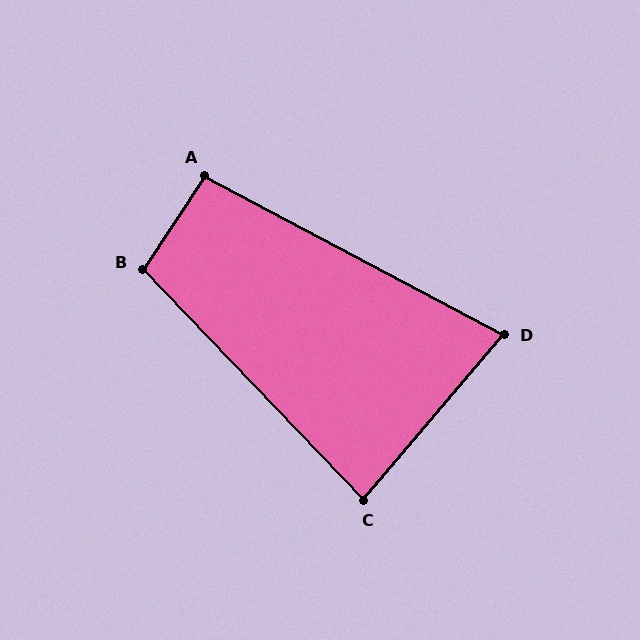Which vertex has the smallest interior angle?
D, at approximately 77 degrees.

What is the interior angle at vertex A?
Approximately 96 degrees (obtuse).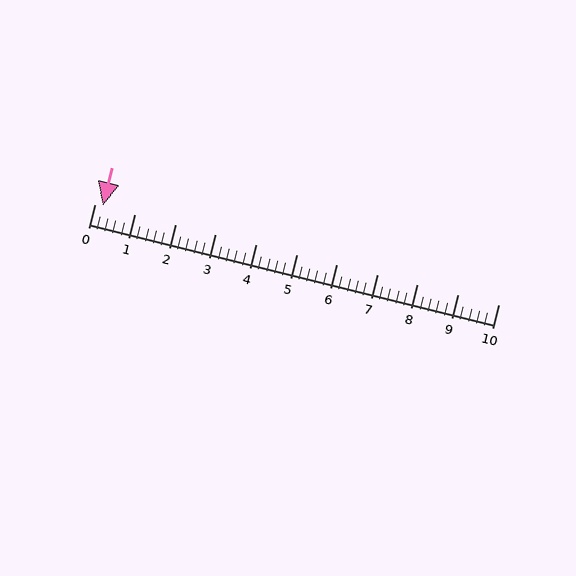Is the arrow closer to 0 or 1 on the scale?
The arrow is closer to 0.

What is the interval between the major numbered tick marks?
The major tick marks are spaced 1 units apart.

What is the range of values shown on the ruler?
The ruler shows values from 0 to 10.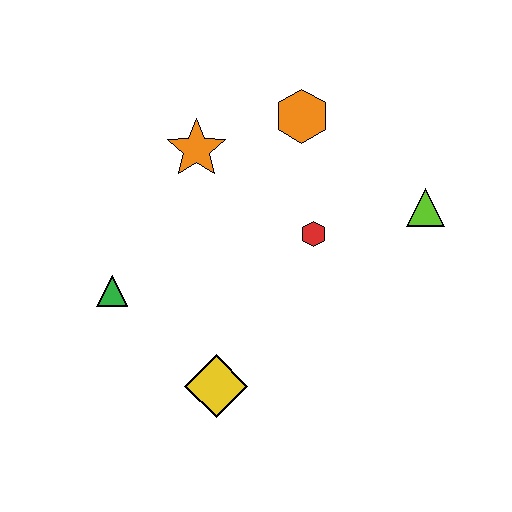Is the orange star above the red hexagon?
Yes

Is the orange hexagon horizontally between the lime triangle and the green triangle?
Yes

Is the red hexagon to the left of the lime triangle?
Yes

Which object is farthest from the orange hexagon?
The yellow diamond is farthest from the orange hexagon.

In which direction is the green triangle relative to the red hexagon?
The green triangle is to the left of the red hexagon.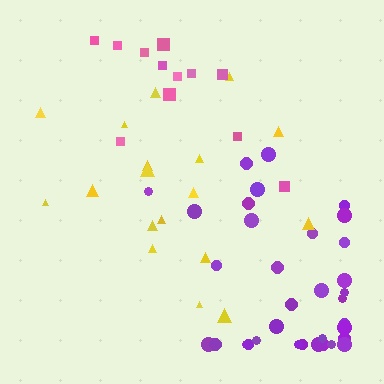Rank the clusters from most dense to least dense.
pink, purple, yellow.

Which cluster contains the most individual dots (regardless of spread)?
Purple (35).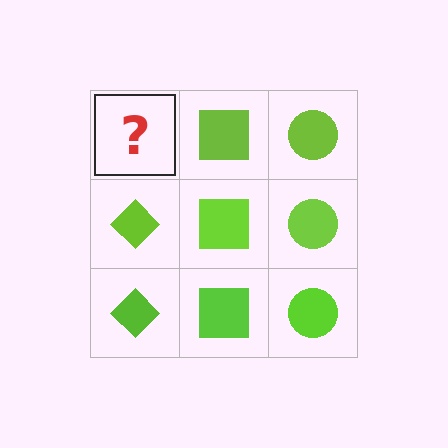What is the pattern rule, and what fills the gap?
The rule is that each column has a consistent shape. The gap should be filled with a lime diamond.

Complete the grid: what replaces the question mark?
The question mark should be replaced with a lime diamond.